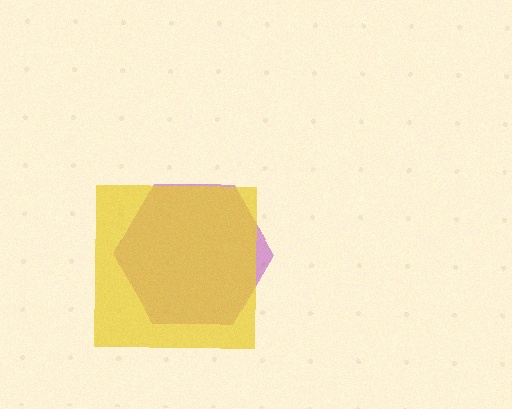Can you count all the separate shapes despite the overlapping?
Yes, there are 2 separate shapes.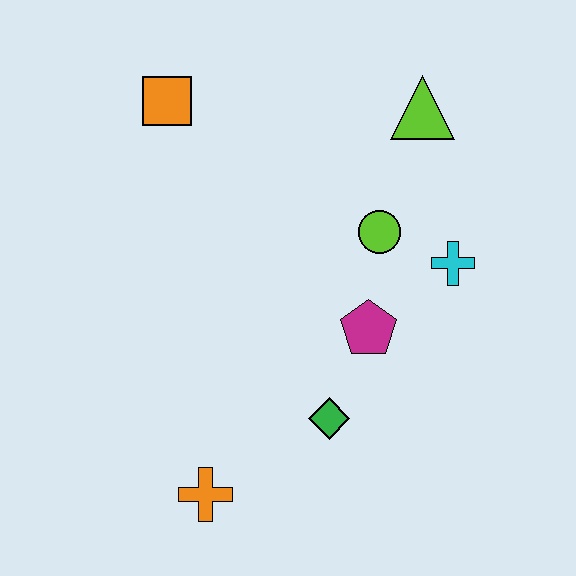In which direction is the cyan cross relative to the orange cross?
The cyan cross is to the right of the orange cross.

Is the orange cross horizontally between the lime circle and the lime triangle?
No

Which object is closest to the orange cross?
The green diamond is closest to the orange cross.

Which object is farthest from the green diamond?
The orange square is farthest from the green diamond.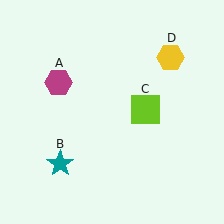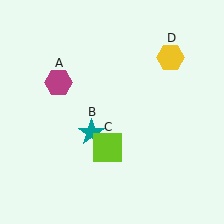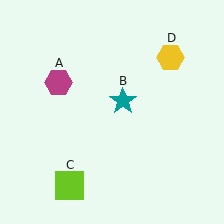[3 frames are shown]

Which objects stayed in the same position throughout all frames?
Magenta hexagon (object A) and yellow hexagon (object D) remained stationary.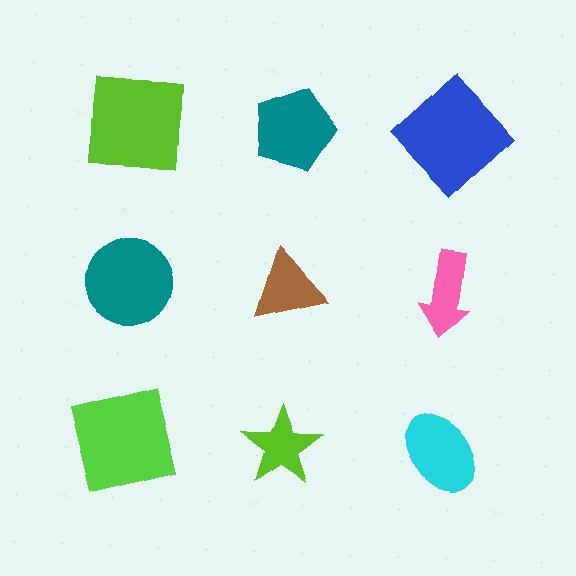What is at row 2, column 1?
A teal circle.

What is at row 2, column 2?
A brown triangle.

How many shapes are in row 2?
3 shapes.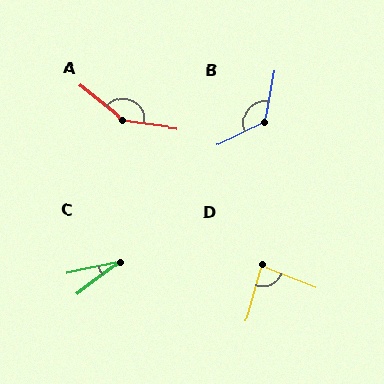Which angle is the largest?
A, at approximately 149 degrees.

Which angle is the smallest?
C, at approximately 24 degrees.